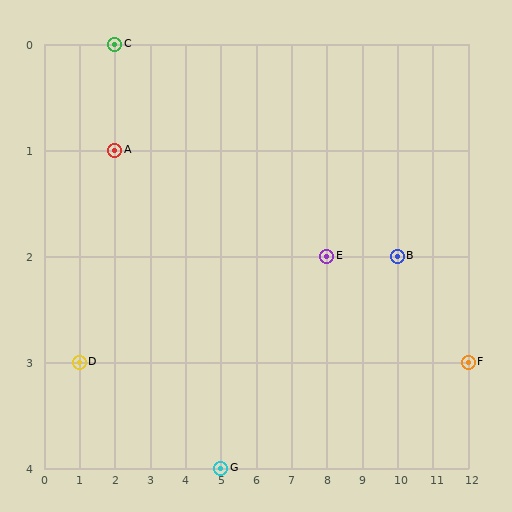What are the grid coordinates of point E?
Point E is at grid coordinates (8, 2).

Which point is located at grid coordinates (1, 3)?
Point D is at (1, 3).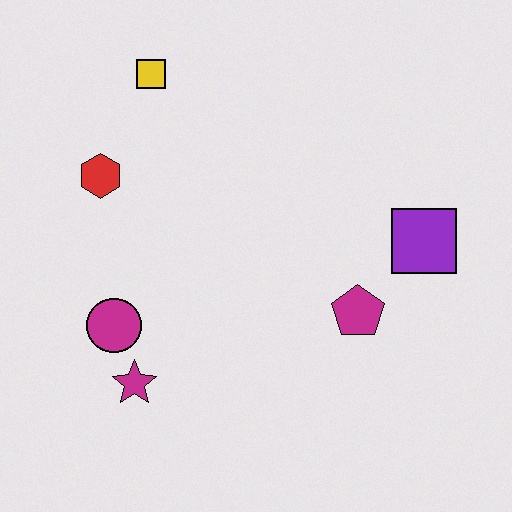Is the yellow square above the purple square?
Yes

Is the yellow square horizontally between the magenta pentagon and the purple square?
No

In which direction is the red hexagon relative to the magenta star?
The red hexagon is above the magenta star.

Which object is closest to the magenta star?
The magenta circle is closest to the magenta star.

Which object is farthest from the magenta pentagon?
The yellow square is farthest from the magenta pentagon.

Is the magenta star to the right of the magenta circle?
Yes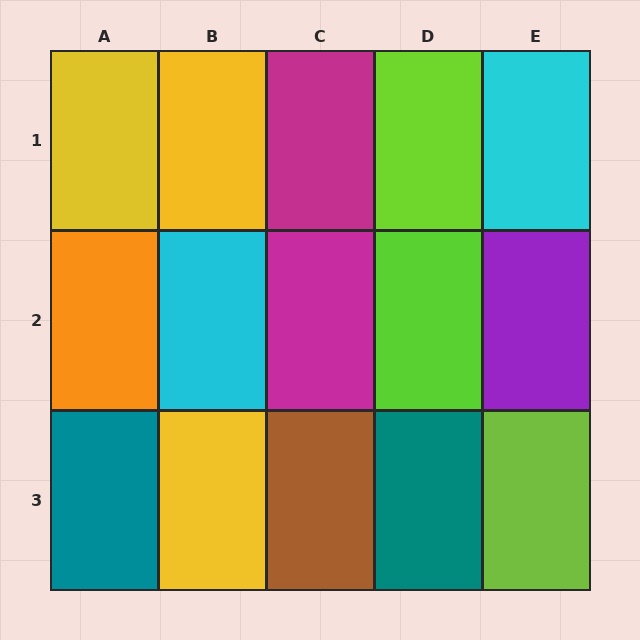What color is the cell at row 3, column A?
Teal.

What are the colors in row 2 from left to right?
Orange, cyan, magenta, lime, purple.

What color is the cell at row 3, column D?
Teal.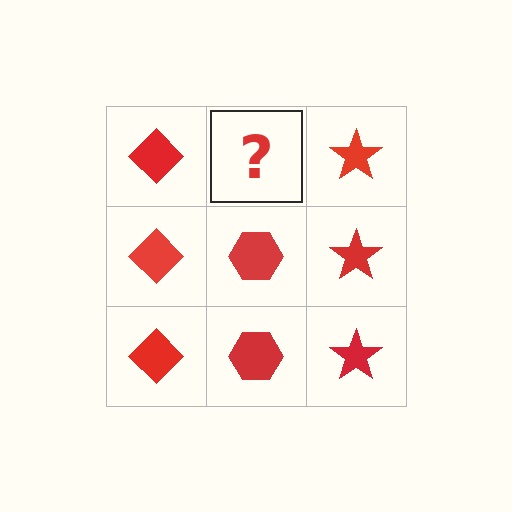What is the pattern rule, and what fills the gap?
The rule is that each column has a consistent shape. The gap should be filled with a red hexagon.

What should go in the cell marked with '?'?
The missing cell should contain a red hexagon.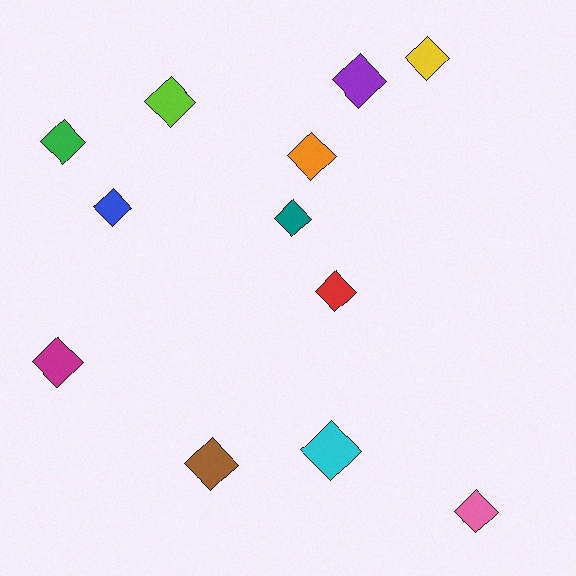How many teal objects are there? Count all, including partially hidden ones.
There is 1 teal object.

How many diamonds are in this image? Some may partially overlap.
There are 12 diamonds.